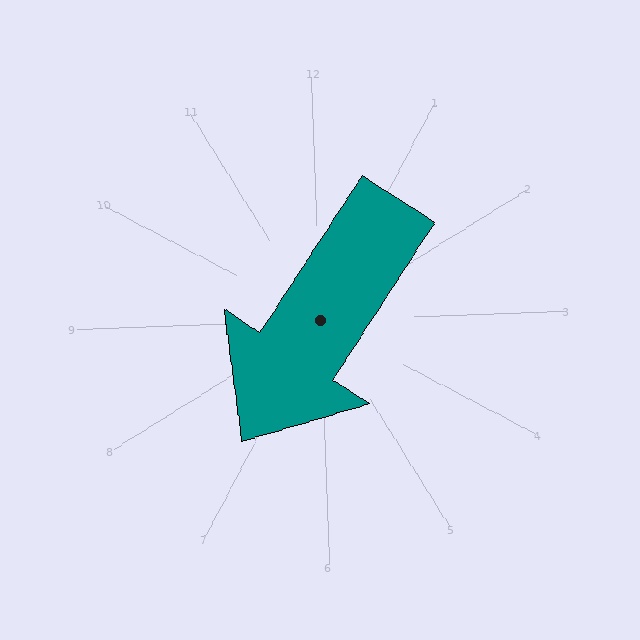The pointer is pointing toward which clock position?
Roughly 7 o'clock.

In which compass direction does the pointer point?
Southwest.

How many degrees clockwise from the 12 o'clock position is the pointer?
Approximately 215 degrees.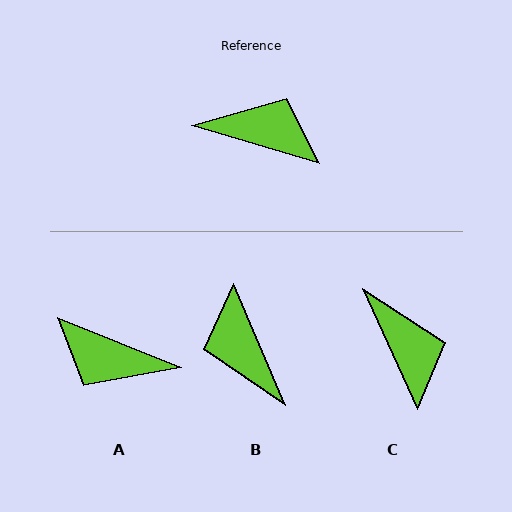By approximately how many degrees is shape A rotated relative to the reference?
Approximately 174 degrees counter-clockwise.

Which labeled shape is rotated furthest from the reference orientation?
A, about 174 degrees away.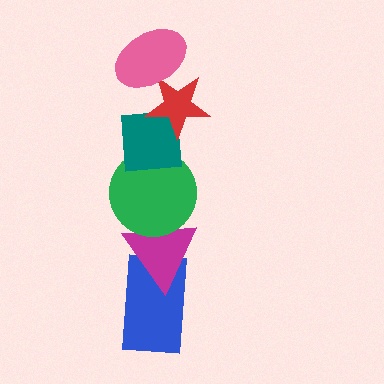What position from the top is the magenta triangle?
The magenta triangle is 5th from the top.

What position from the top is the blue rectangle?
The blue rectangle is 6th from the top.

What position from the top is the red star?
The red star is 2nd from the top.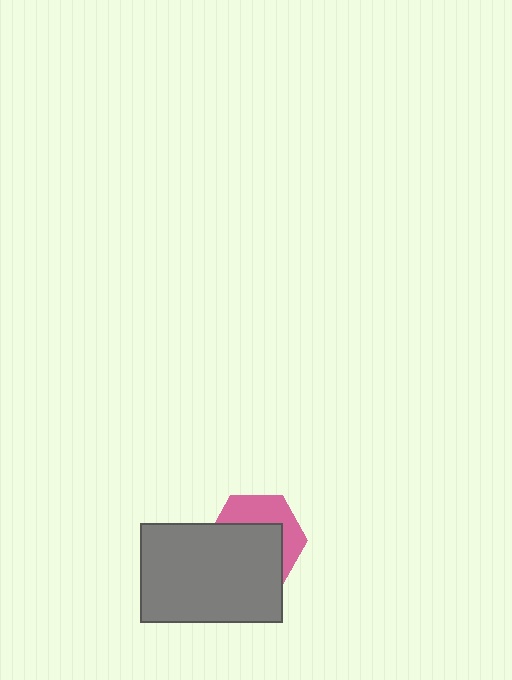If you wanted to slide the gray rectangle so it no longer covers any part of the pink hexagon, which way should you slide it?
Slide it down — that is the most direct way to separate the two shapes.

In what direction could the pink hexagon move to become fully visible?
The pink hexagon could move up. That would shift it out from behind the gray rectangle entirely.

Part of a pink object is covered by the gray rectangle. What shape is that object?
It is a hexagon.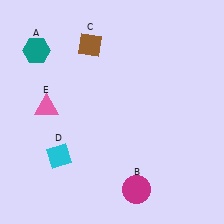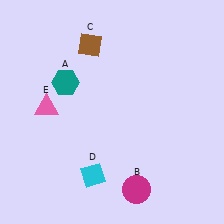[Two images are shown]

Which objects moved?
The objects that moved are: the teal hexagon (A), the cyan diamond (D).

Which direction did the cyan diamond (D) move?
The cyan diamond (D) moved right.